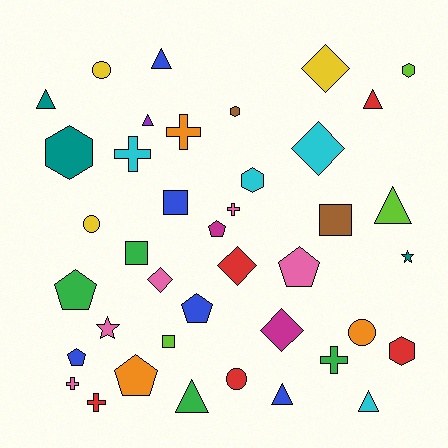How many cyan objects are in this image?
There are 4 cyan objects.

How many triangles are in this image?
There are 8 triangles.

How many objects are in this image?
There are 40 objects.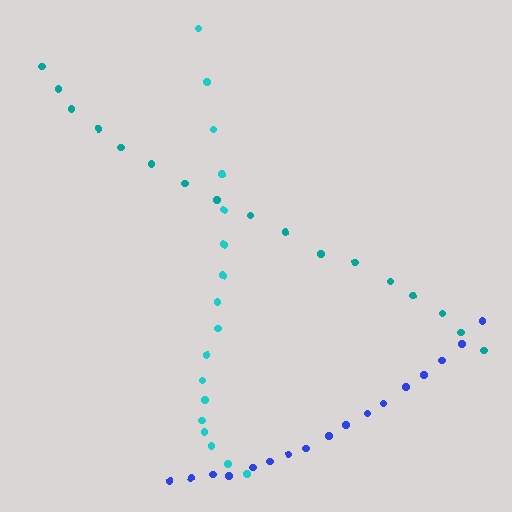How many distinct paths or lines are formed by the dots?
There are 3 distinct paths.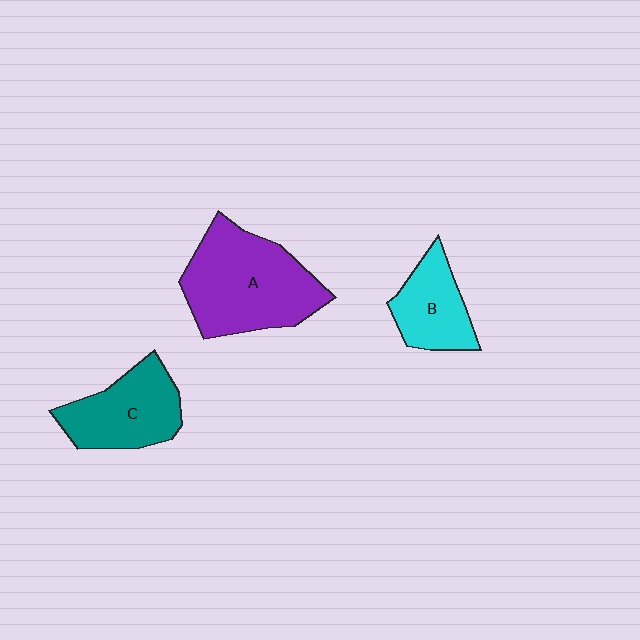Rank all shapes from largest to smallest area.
From largest to smallest: A (purple), C (teal), B (cyan).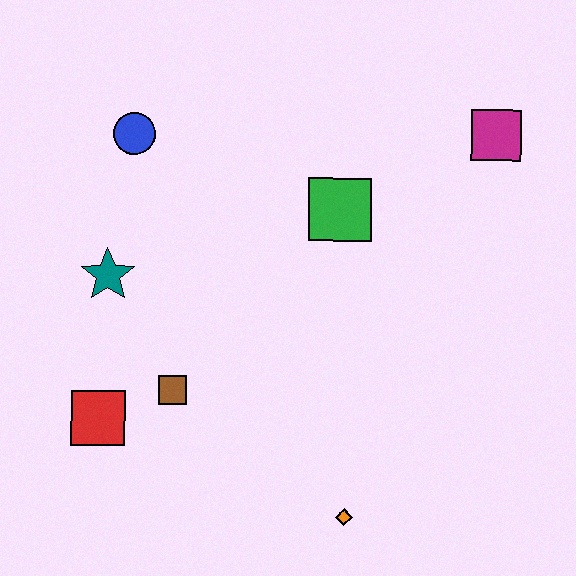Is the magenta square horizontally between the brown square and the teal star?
No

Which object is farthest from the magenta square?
The red square is farthest from the magenta square.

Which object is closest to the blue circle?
The teal star is closest to the blue circle.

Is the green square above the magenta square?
No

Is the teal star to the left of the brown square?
Yes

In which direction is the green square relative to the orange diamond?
The green square is above the orange diamond.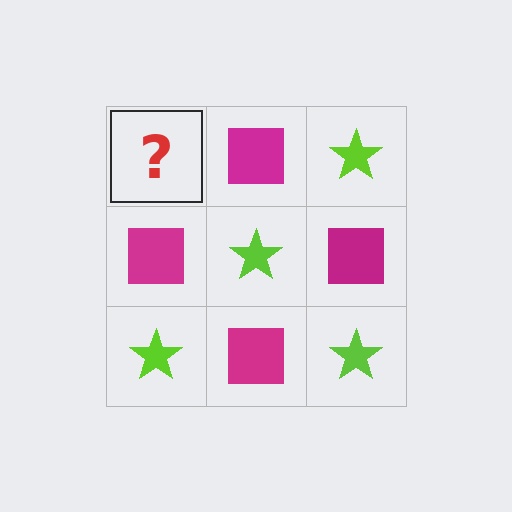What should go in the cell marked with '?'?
The missing cell should contain a lime star.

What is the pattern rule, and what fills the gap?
The rule is that it alternates lime star and magenta square in a checkerboard pattern. The gap should be filled with a lime star.